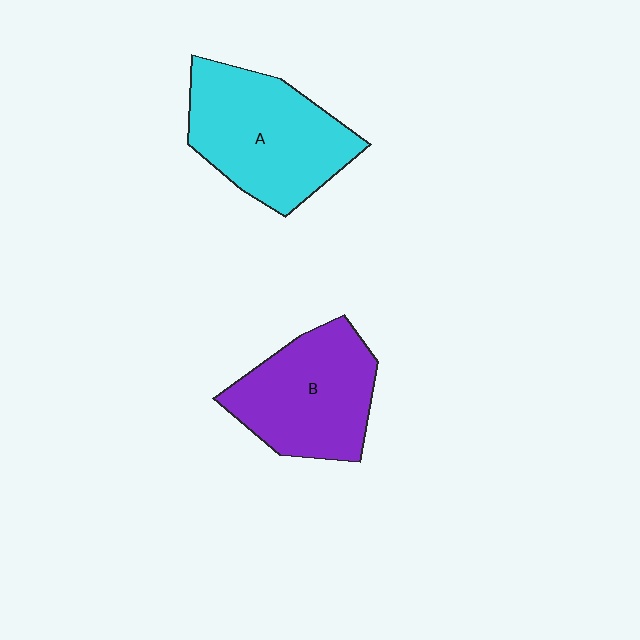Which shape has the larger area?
Shape A (cyan).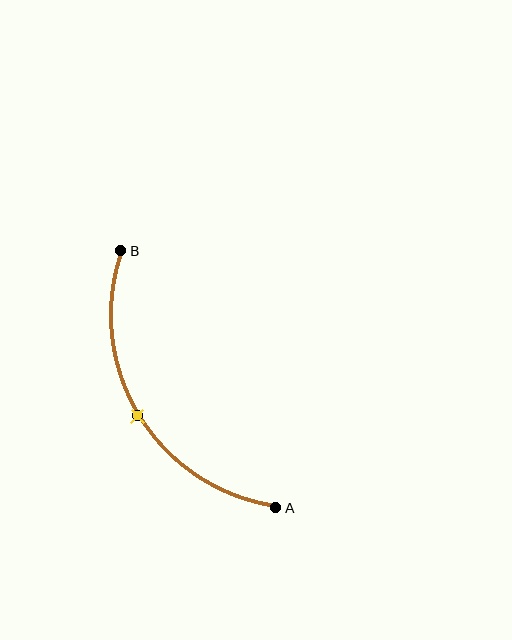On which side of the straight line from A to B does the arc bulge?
The arc bulges to the left of the straight line connecting A and B.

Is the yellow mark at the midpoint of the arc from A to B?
Yes. The yellow mark lies on the arc at equal arc-length from both A and B — it is the arc midpoint.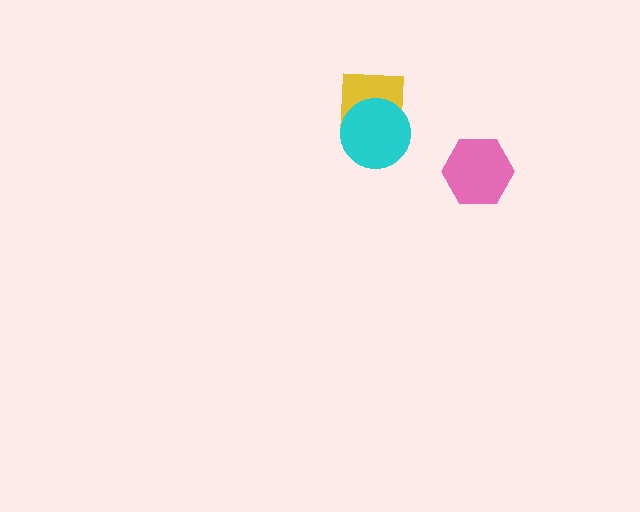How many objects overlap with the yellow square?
1 object overlaps with the yellow square.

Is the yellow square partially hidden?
Yes, it is partially covered by another shape.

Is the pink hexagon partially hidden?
No, no other shape covers it.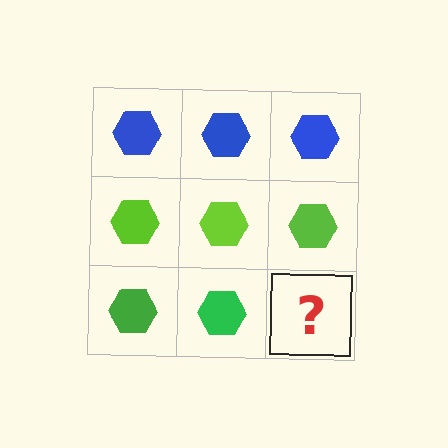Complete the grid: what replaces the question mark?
The question mark should be replaced with a green hexagon.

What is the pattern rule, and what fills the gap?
The rule is that each row has a consistent color. The gap should be filled with a green hexagon.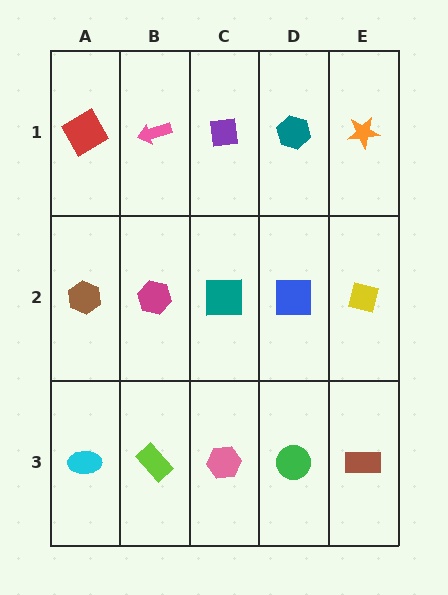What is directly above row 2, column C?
A purple square.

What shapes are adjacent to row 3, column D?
A blue square (row 2, column D), a pink hexagon (row 3, column C), a brown rectangle (row 3, column E).